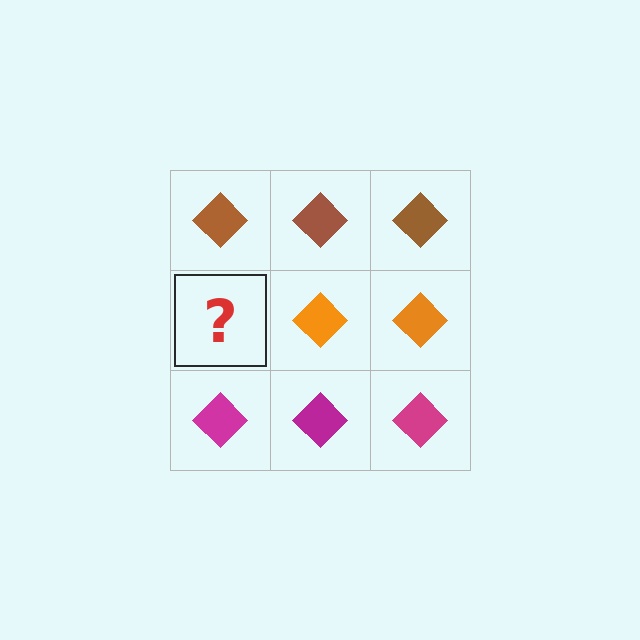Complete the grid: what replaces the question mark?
The question mark should be replaced with an orange diamond.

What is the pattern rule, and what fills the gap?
The rule is that each row has a consistent color. The gap should be filled with an orange diamond.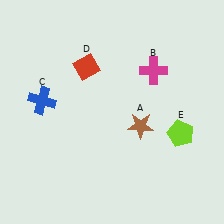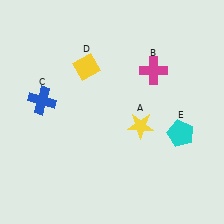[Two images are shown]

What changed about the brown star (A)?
In Image 1, A is brown. In Image 2, it changed to yellow.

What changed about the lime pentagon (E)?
In Image 1, E is lime. In Image 2, it changed to cyan.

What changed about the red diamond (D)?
In Image 1, D is red. In Image 2, it changed to yellow.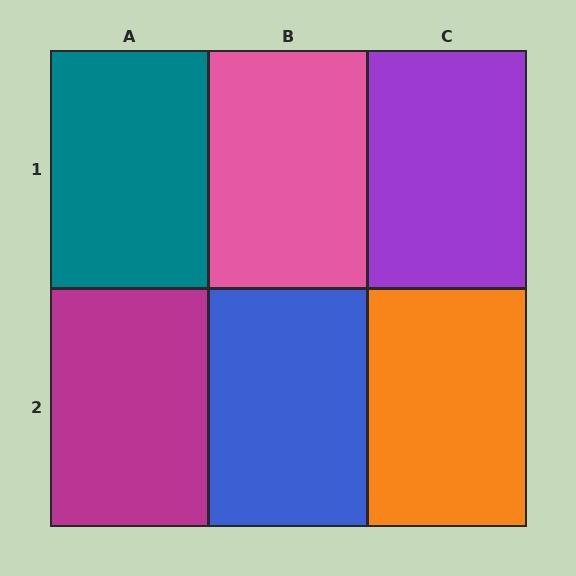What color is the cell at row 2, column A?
Magenta.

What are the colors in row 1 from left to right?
Teal, pink, purple.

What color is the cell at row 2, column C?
Orange.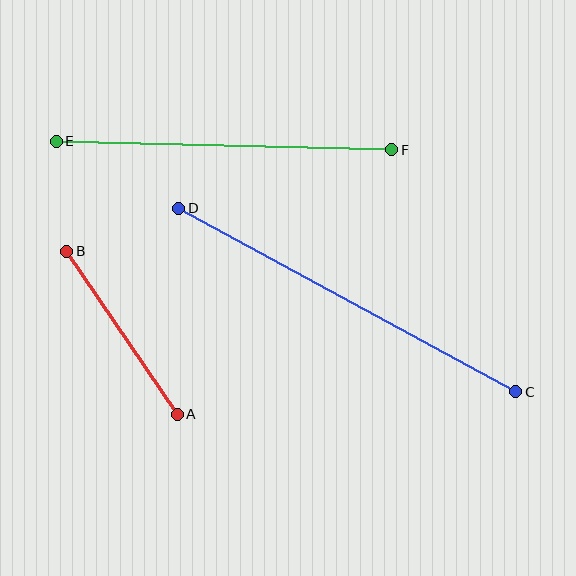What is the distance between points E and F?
The distance is approximately 336 pixels.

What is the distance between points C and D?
The distance is approximately 384 pixels.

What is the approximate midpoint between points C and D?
The midpoint is at approximately (347, 300) pixels.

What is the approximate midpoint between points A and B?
The midpoint is at approximately (122, 333) pixels.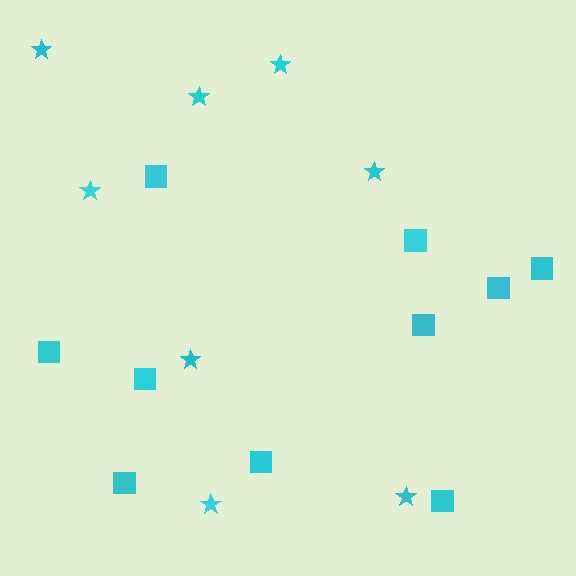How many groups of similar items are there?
There are 2 groups: one group of squares (10) and one group of stars (8).